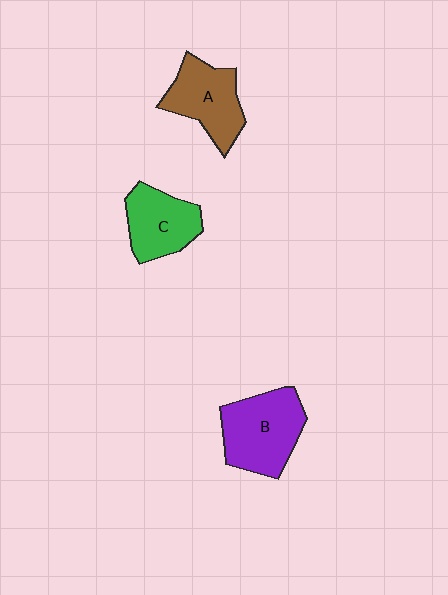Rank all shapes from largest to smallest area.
From largest to smallest: B (purple), A (brown), C (green).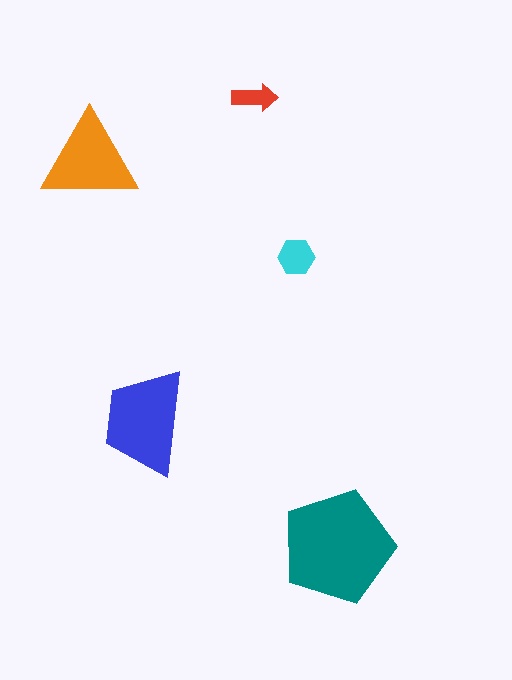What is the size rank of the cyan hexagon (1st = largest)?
4th.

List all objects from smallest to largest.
The red arrow, the cyan hexagon, the orange triangle, the blue trapezoid, the teal pentagon.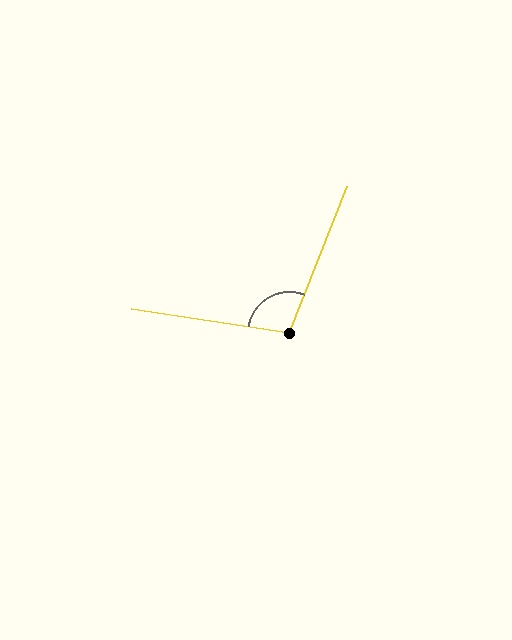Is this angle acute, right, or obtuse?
It is obtuse.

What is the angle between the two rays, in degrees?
Approximately 103 degrees.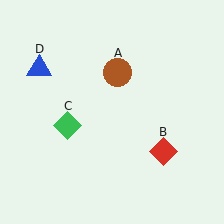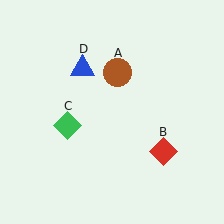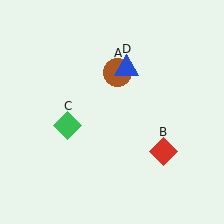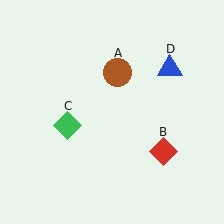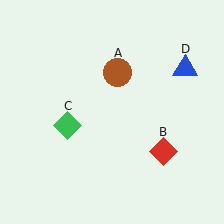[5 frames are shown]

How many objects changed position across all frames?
1 object changed position: blue triangle (object D).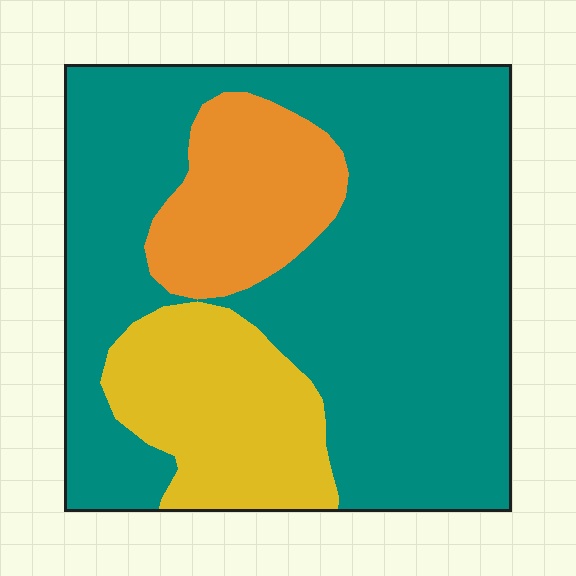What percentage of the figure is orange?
Orange covers around 15% of the figure.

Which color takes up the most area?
Teal, at roughly 70%.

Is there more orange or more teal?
Teal.